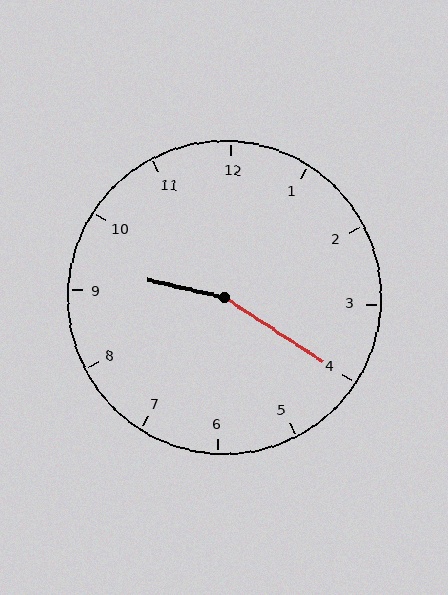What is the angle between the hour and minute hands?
Approximately 160 degrees.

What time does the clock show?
9:20.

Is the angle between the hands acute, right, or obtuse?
It is obtuse.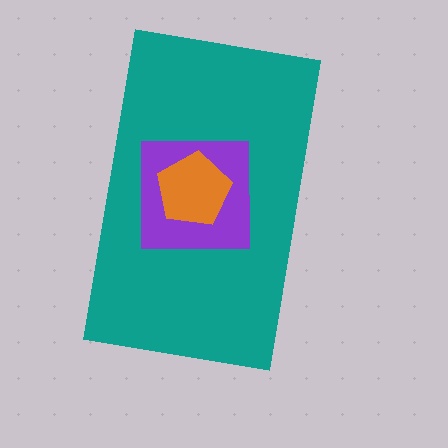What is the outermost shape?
The teal rectangle.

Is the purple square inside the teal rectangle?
Yes.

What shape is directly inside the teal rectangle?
The purple square.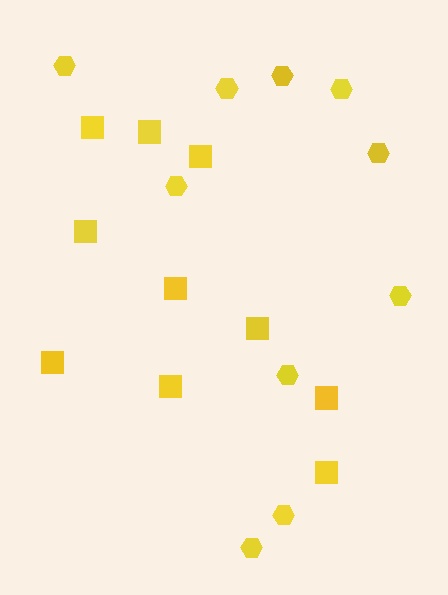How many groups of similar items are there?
There are 2 groups: one group of squares (10) and one group of hexagons (10).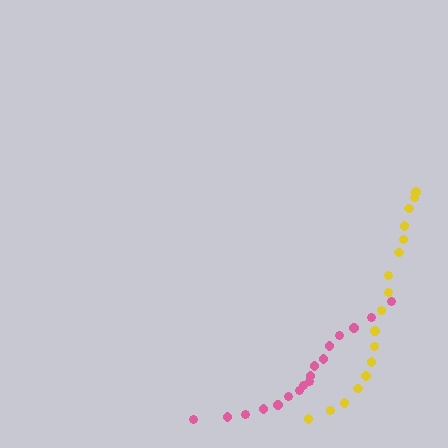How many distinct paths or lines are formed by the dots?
There are 2 distinct paths.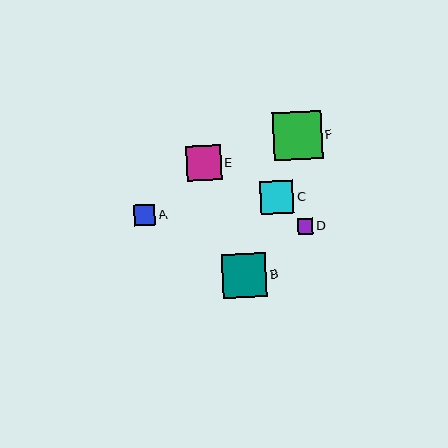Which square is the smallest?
Square D is the smallest with a size of approximately 16 pixels.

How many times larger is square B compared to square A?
Square B is approximately 2.1 times the size of square A.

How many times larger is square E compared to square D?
Square E is approximately 2.2 times the size of square D.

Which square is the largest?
Square F is the largest with a size of approximately 48 pixels.